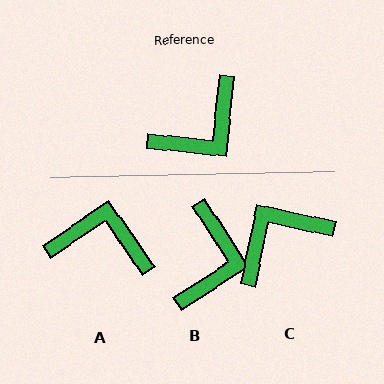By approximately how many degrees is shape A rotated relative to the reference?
Approximately 130 degrees counter-clockwise.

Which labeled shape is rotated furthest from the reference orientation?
C, about 174 degrees away.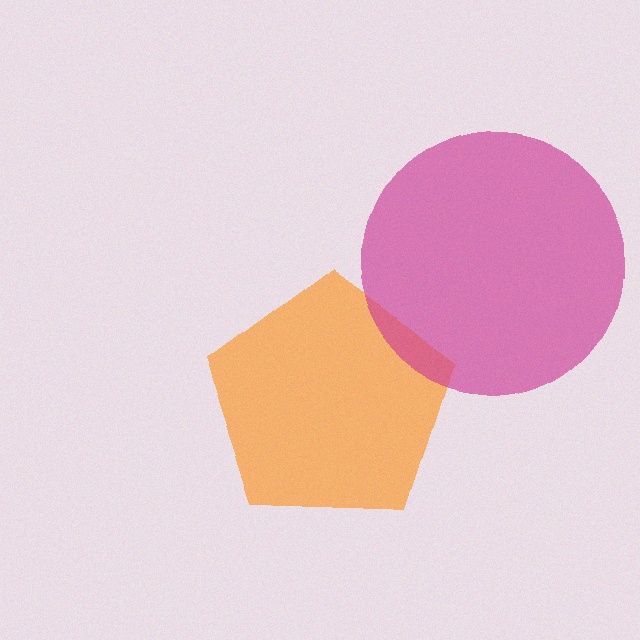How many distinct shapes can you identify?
There are 2 distinct shapes: an orange pentagon, a magenta circle.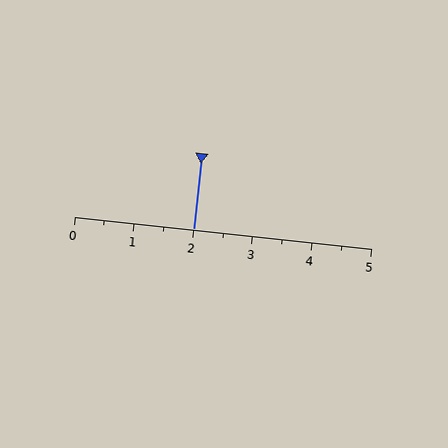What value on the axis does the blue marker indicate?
The marker indicates approximately 2.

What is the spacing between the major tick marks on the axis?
The major ticks are spaced 1 apart.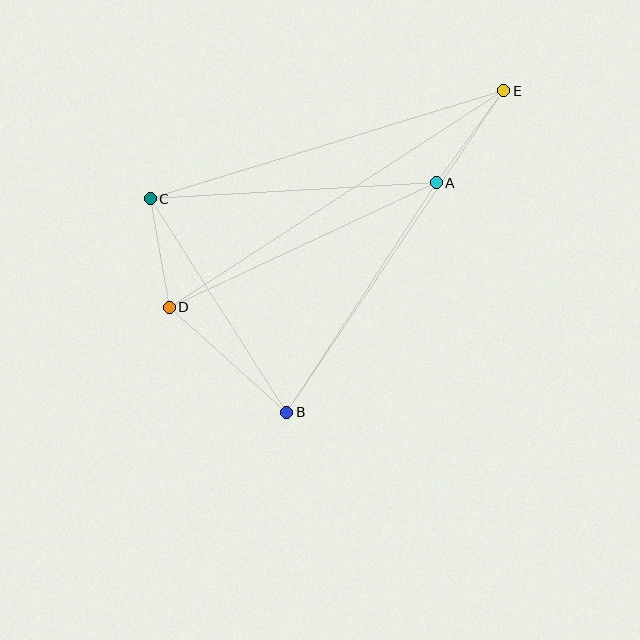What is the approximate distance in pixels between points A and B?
The distance between A and B is approximately 274 pixels.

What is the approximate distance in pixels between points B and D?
The distance between B and D is approximately 158 pixels.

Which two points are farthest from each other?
Points D and E are farthest from each other.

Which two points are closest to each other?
Points C and D are closest to each other.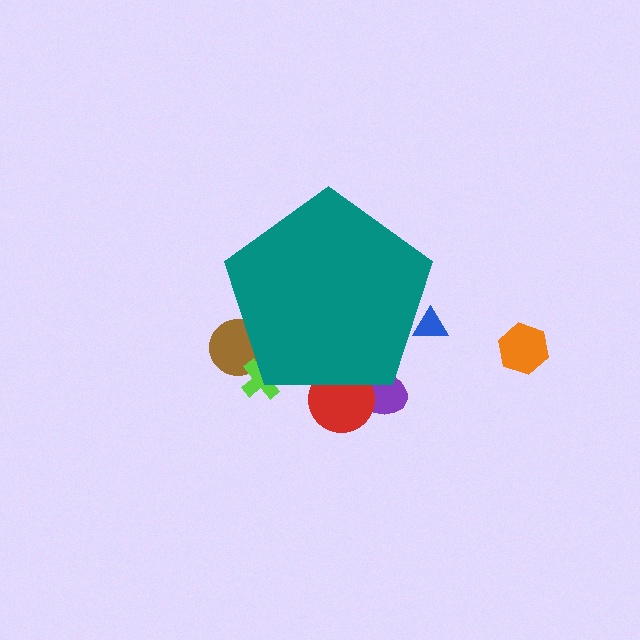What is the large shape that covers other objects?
A teal pentagon.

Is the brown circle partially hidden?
Yes, the brown circle is partially hidden behind the teal pentagon.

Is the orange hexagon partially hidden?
No, the orange hexagon is fully visible.